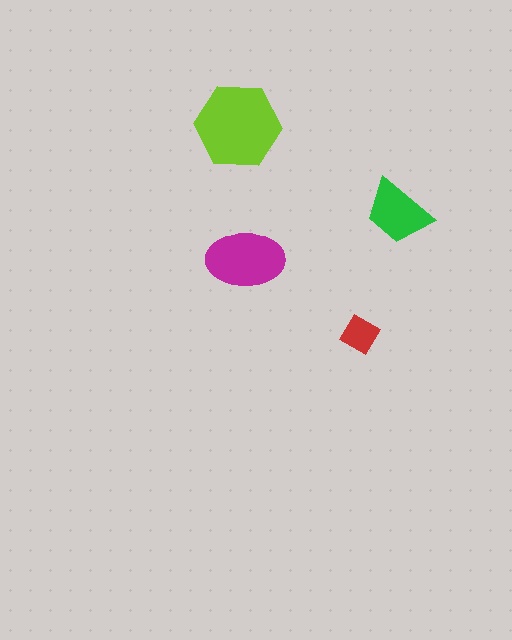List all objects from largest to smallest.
The lime hexagon, the magenta ellipse, the green trapezoid, the red diamond.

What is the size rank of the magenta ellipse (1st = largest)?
2nd.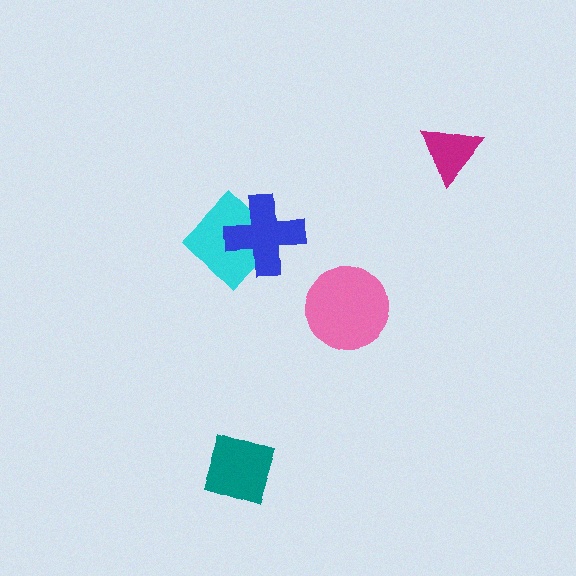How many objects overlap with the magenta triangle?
0 objects overlap with the magenta triangle.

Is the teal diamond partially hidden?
No, no other shape covers it.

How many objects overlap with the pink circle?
0 objects overlap with the pink circle.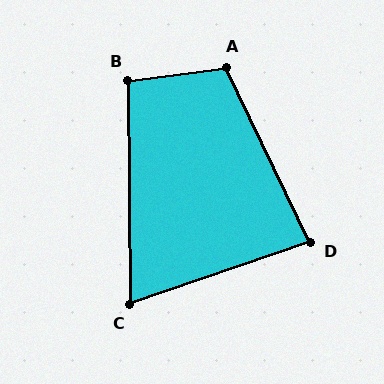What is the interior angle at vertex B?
Approximately 97 degrees (obtuse).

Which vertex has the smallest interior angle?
C, at approximately 72 degrees.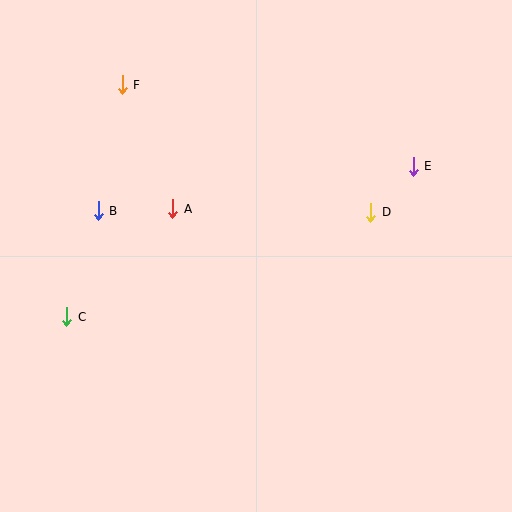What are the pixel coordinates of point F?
Point F is at (122, 85).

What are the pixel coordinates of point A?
Point A is at (173, 209).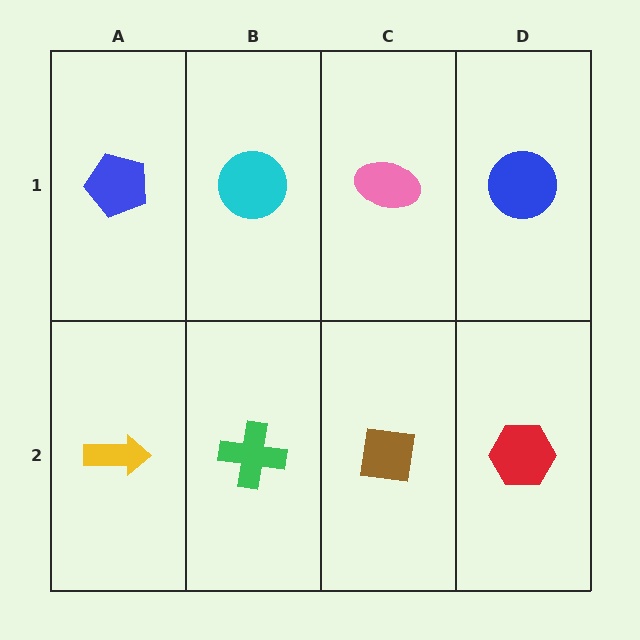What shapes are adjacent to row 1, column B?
A green cross (row 2, column B), a blue pentagon (row 1, column A), a pink ellipse (row 1, column C).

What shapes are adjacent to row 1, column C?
A brown square (row 2, column C), a cyan circle (row 1, column B), a blue circle (row 1, column D).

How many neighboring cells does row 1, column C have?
3.